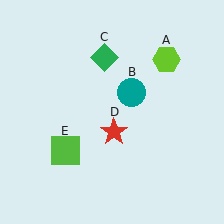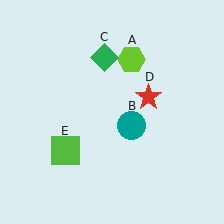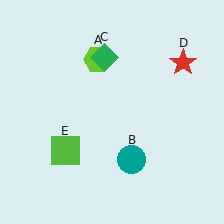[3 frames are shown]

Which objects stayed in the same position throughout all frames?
Green diamond (object C) and lime square (object E) remained stationary.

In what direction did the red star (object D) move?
The red star (object D) moved up and to the right.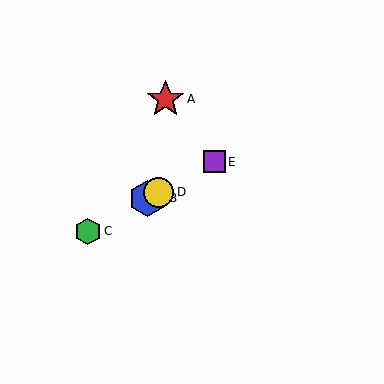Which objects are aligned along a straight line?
Objects B, C, D, E are aligned along a straight line.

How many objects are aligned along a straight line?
4 objects (B, C, D, E) are aligned along a straight line.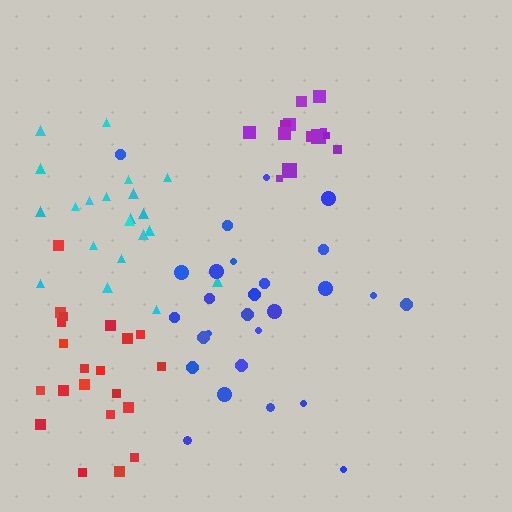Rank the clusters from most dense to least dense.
purple, red, cyan, blue.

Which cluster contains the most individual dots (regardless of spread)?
Blue (27).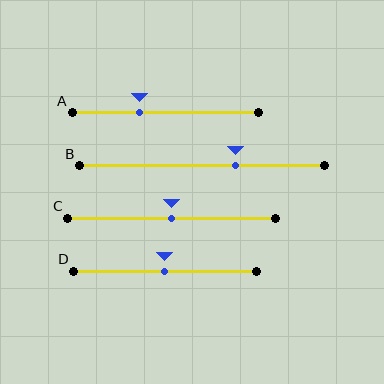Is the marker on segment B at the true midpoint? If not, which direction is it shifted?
No, the marker on segment B is shifted to the right by about 14% of the segment length.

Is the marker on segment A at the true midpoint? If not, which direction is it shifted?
No, the marker on segment A is shifted to the left by about 14% of the segment length.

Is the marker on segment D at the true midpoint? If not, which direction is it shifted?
Yes, the marker on segment D is at the true midpoint.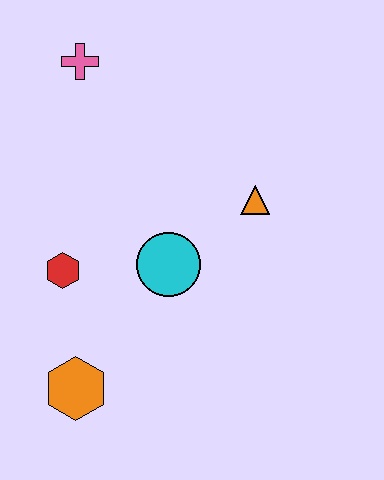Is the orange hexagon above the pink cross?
No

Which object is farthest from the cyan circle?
The pink cross is farthest from the cyan circle.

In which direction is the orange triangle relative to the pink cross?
The orange triangle is to the right of the pink cross.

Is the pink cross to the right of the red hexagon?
Yes